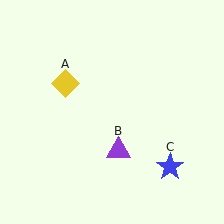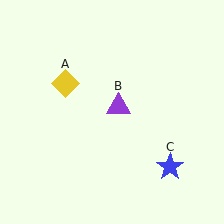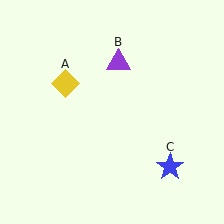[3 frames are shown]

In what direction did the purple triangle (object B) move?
The purple triangle (object B) moved up.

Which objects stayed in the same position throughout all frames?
Yellow diamond (object A) and blue star (object C) remained stationary.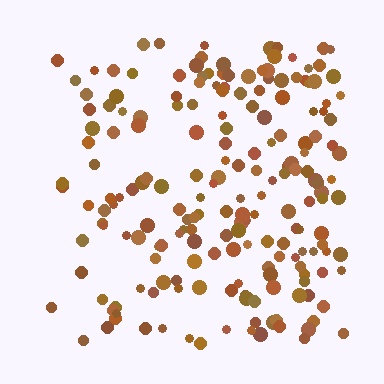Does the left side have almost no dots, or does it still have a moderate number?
Still a moderate number, just noticeably fewer than the right.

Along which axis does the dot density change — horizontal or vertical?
Horizontal.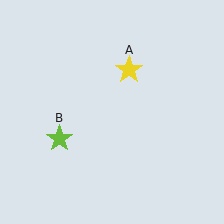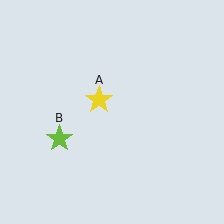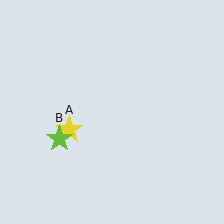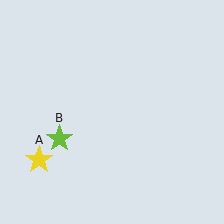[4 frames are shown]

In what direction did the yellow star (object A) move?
The yellow star (object A) moved down and to the left.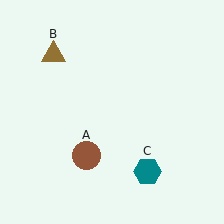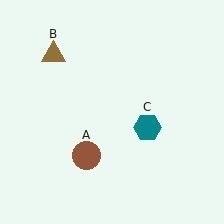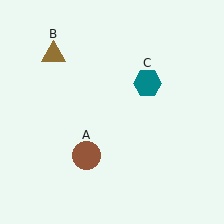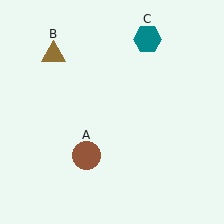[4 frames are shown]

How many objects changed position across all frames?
1 object changed position: teal hexagon (object C).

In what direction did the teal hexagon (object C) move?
The teal hexagon (object C) moved up.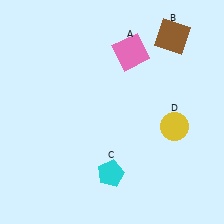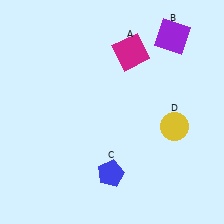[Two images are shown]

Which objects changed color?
A changed from pink to magenta. B changed from brown to purple. C changed from cyan to blue.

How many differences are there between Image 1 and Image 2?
There are 3 differences between the two images.